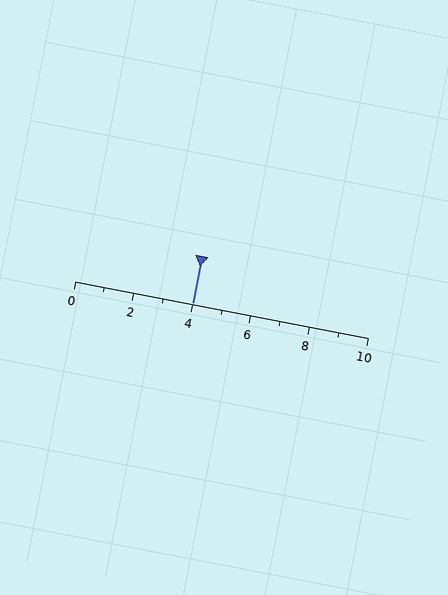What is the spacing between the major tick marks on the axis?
The major ticks are spaced 2 apart.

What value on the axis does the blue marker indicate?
The marker indicates approximately 4.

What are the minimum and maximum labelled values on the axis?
The axis runs from 0 to 10.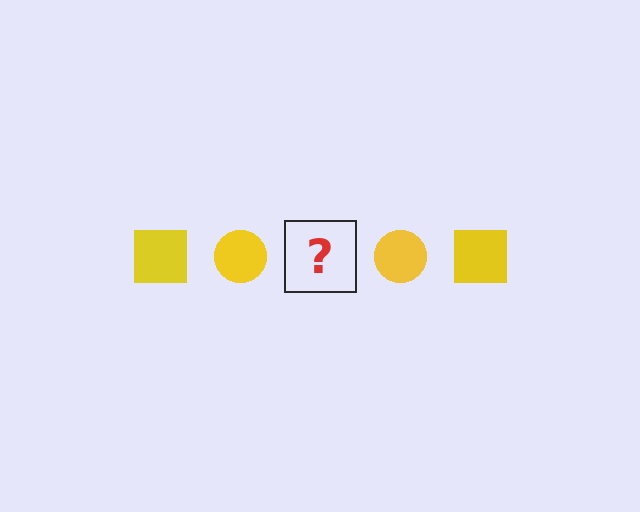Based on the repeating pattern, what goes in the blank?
The blank should be a yellow square.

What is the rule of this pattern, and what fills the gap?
The rule is that the pattern cycles through square, circle shapes in yellow. The gap should be filled with a yellow square.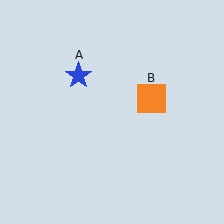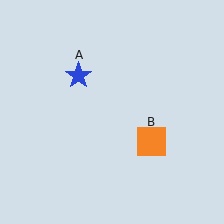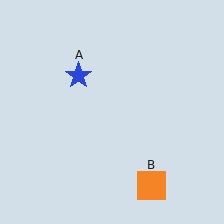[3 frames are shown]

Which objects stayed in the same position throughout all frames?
Blue star (object A) remained stationary.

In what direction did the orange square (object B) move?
The orange square (object B) moved down.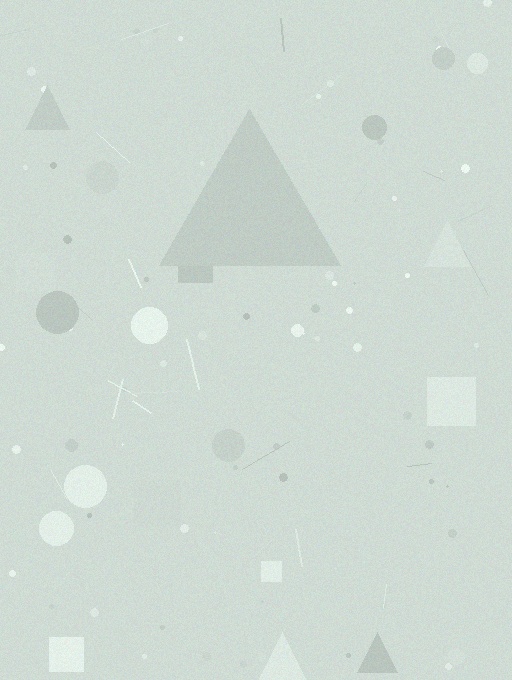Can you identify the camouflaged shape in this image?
The camouflaged shape is a triangle.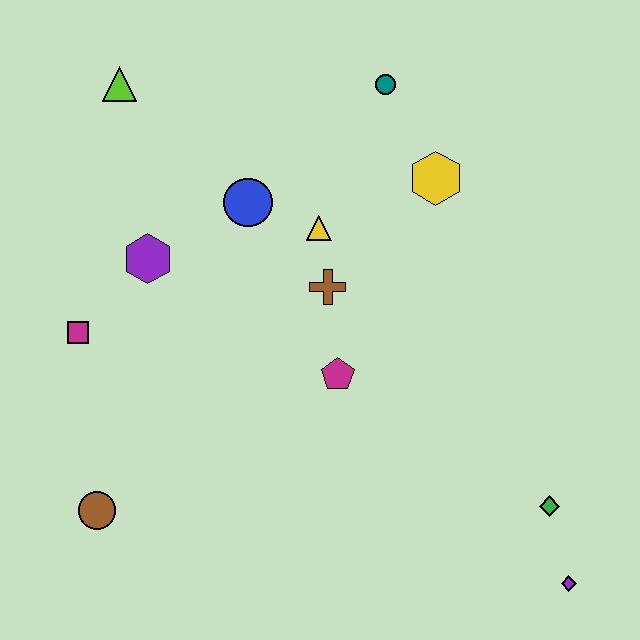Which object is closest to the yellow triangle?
The brown cross is closest to the yellow triangle.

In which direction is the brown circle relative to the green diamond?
The brown circle is to the left of the green diamond.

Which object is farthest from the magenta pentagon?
The lime triangle is farthest from the magenta pentagon.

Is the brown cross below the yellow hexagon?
Yes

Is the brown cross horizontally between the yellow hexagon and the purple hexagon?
Yes